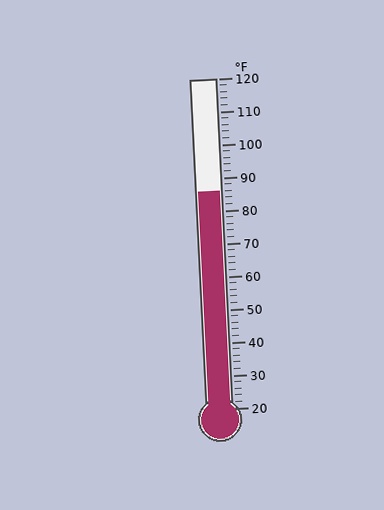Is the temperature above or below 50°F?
The temperature is above 50°F.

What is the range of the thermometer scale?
The thermometer scale ranges from 20°F to 120°F.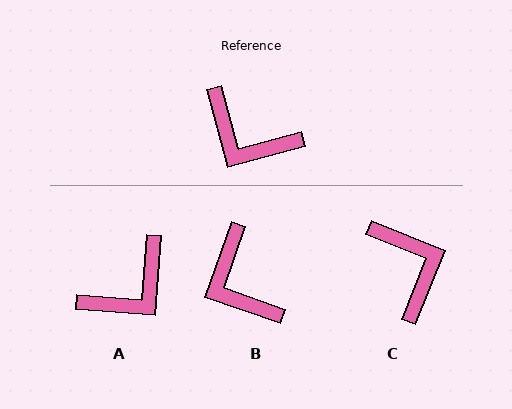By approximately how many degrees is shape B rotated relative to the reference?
Approximately 34 degrees clockwise.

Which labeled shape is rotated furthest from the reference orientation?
C, about 143 degrees away.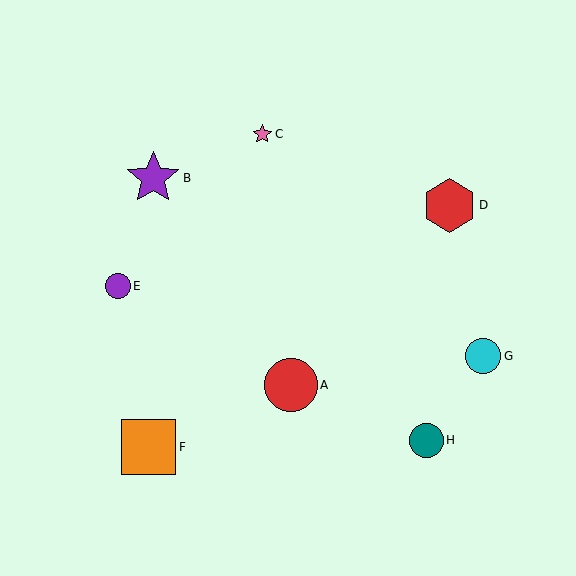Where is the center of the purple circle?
The center of the purple circle is at (118, 286).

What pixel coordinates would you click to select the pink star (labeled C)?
Click at (262, 134) to select the pink star C.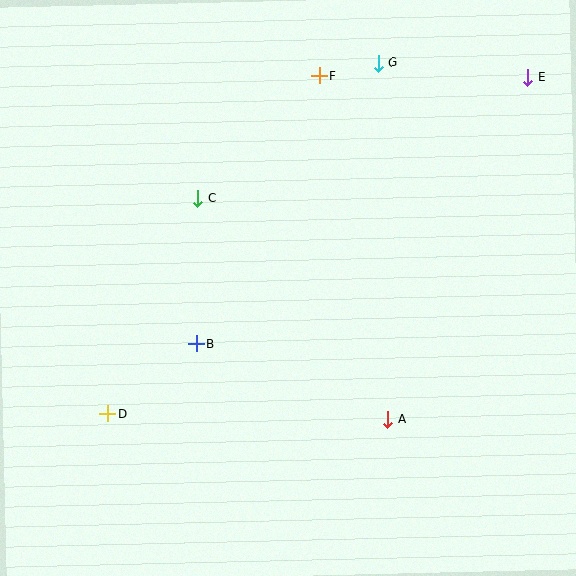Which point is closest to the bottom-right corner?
Point A is closest to the bottom-right corner.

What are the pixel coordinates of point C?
Point C is at (198, 198).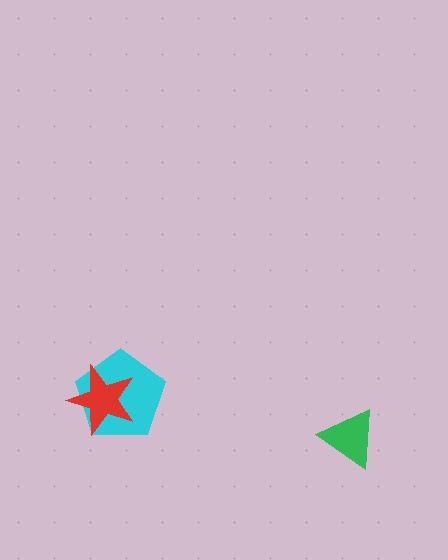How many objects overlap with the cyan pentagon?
1 object overlaps with the cyan pentagon.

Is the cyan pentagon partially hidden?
Yes, it is partially covered by another shape.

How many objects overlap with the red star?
1 object overlaps with the red star.